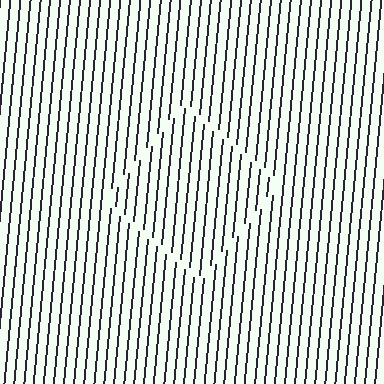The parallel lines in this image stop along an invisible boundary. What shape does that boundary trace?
An illusory square. The interior of the shape contains the same grating, shifted by half a period — the contour is defined by the phase discontinuity where line-ends from the inner and outer gratings abut.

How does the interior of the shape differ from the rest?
The interior of the shape contains the same grating, shifted by half a period — the contour is defined by the phase discontinuity where line-ends from the inner and outer gratings abut.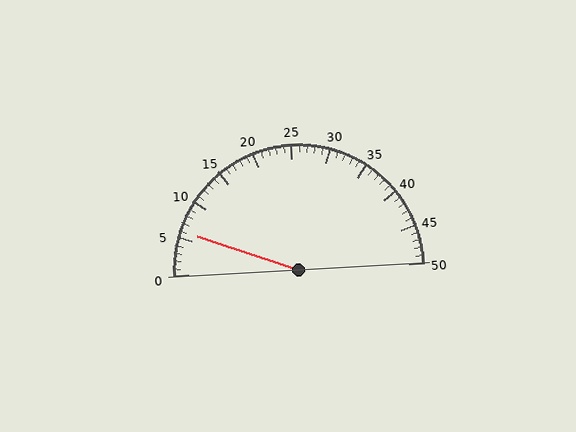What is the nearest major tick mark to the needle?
The nearest major tick mark is 5.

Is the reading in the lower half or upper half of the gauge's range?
The reading is in the lower half of the range (0 to 50).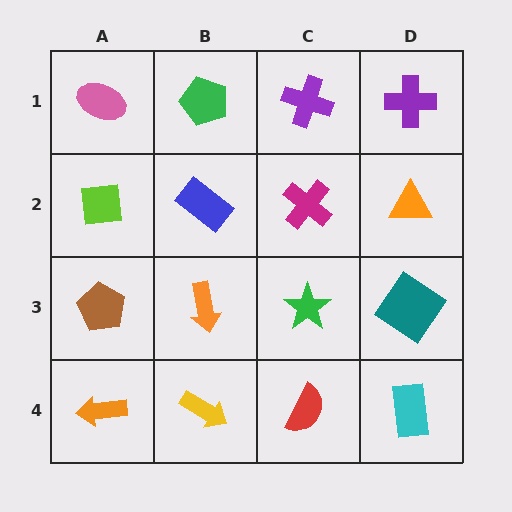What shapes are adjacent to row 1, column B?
A blue rectangle (row 2, column B), a pink ellipse (row 1, column A), a purple cross (row 1, column C).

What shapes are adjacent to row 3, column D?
An orange triangle (row 2, column D), a cyan rectangle (row 4, column D), a green star (row 3, column C).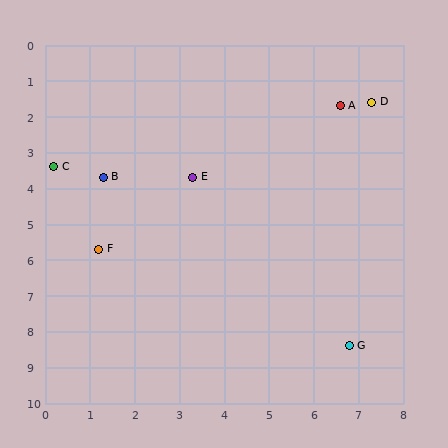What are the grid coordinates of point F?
Point F is at approximately (1.2, 5.7).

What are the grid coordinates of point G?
Point G is at approximately (6.8, 8.4).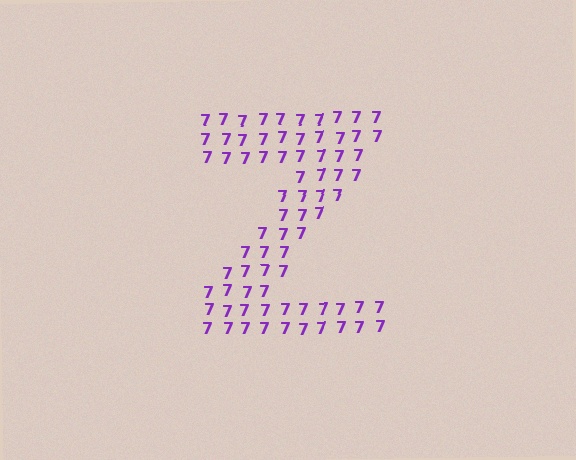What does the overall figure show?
The overall figure shows the letter Z.